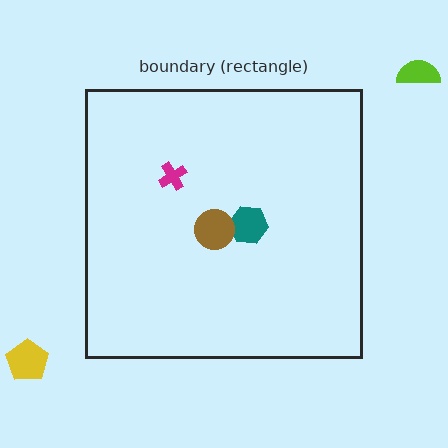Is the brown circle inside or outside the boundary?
Inside.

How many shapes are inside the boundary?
3 inside, 2 outside.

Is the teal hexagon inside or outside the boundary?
Inside.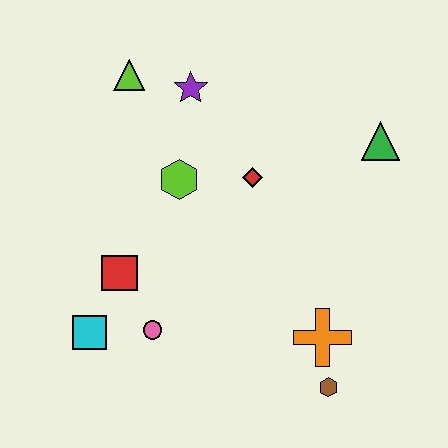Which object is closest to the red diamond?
The lime hexagon is closest to the red diamond.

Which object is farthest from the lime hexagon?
The brown hexagon is farthest from the lime hexagon.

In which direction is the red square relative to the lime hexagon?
The red square is below the lime hexagon.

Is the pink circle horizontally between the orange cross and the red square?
Yes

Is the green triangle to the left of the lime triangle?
No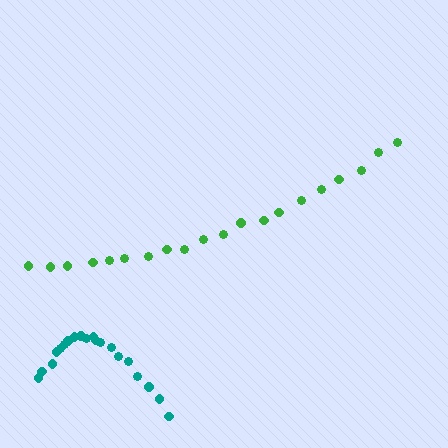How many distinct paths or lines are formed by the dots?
There are 2 distinct paths.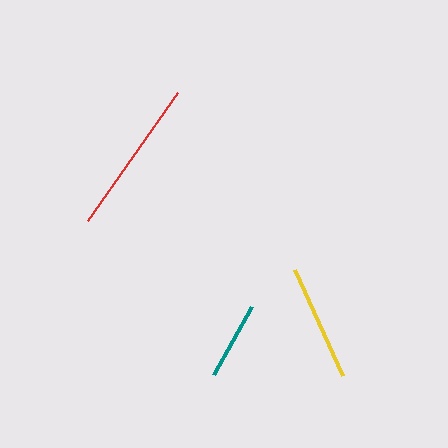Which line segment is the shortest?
The teal line is the shortest at approximately 78 pixels.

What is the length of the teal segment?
The teal segment is approximately 78 pixels long.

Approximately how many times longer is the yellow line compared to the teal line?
The yellow line is approximately 1.5 times the length of the teal line.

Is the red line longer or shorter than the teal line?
The red line is longer than the teal line.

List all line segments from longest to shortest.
From longest to shortest: red, yellow, teal.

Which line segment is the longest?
The red line is the longest at approximately 157 pixels.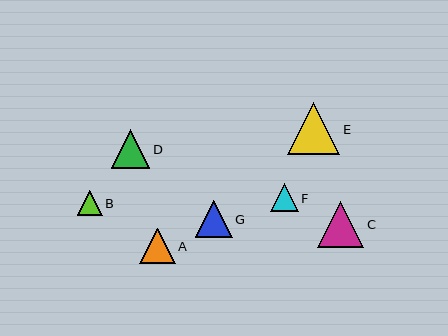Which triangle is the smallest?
Triangle B is the smallest with a size of approximately 24 pixels.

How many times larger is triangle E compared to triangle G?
Triangle E is approximately 1.4 times the size of triangle G.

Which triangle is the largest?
Triangle E is the largest with a size of approximately 52 pixels.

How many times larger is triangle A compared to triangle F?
Triangle A is approximately 1.3 times the size of triangle F.